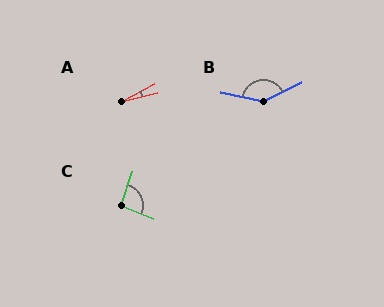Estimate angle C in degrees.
Approximately 93 degrees.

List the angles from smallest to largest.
A (15°), C (93°), B (142°).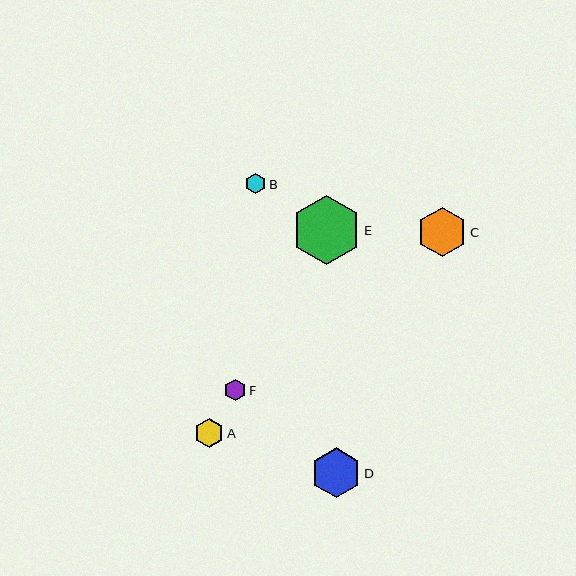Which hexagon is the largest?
Hexagon E is the largest with a size of approximately 69 pixels.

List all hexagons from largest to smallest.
From largest to smallest: E, D, C, A, F, B.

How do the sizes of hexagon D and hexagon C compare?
Hexagon D and hexagon C are approximately the same size.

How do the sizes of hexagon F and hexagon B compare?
Hexagon F and hexagon B are approximately the same size.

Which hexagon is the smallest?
Hexagon B is the smallest with a size of approximately 20 pixels.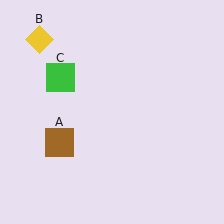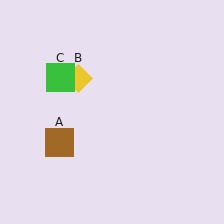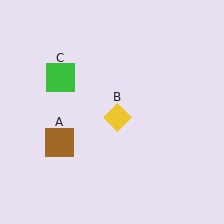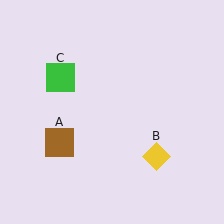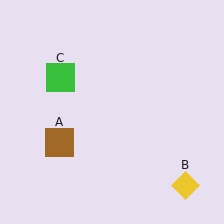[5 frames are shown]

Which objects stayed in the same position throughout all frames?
Brown square (object A) and green square (object C) remained stationary.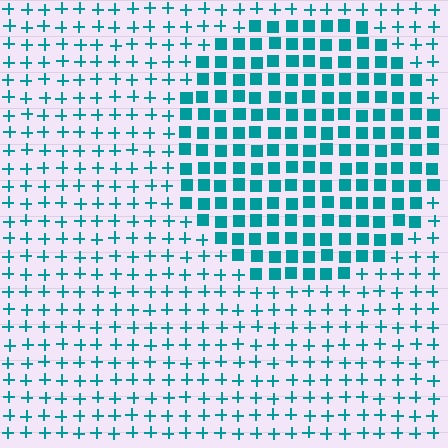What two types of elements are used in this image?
The image uses squares inside the circle region and plus signs outside it.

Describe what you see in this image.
The image is filled with small teal elements arranged in a uniform grid. A circle-shaped region contains squares, while the surrounding area contains plus signs. The boundary is defined purely by the change in element shape.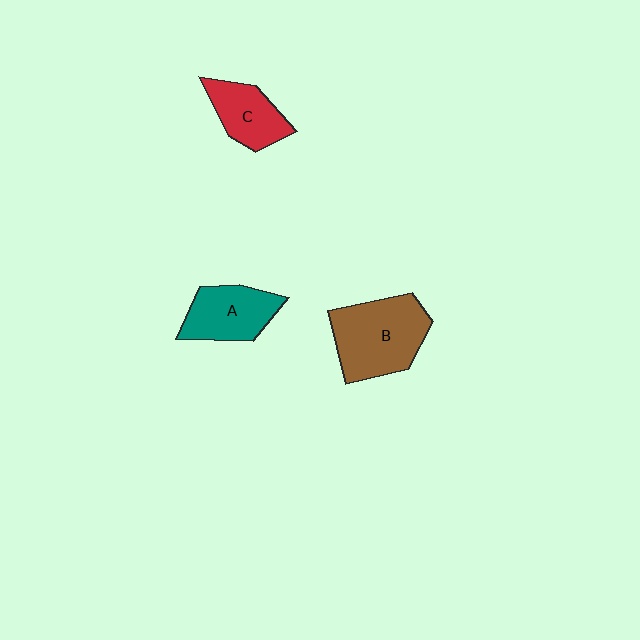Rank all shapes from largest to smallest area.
From largest to smallest: B (brown), A (teal), C (red).